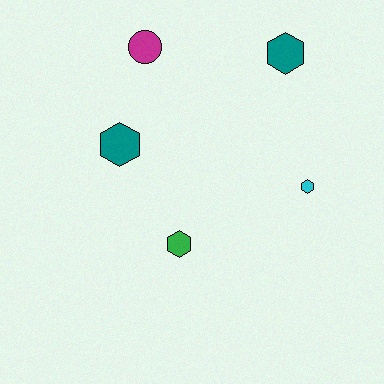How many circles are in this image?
There is 1 circle.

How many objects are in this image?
There are 5 objects.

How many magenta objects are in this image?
There is 1 magenta object.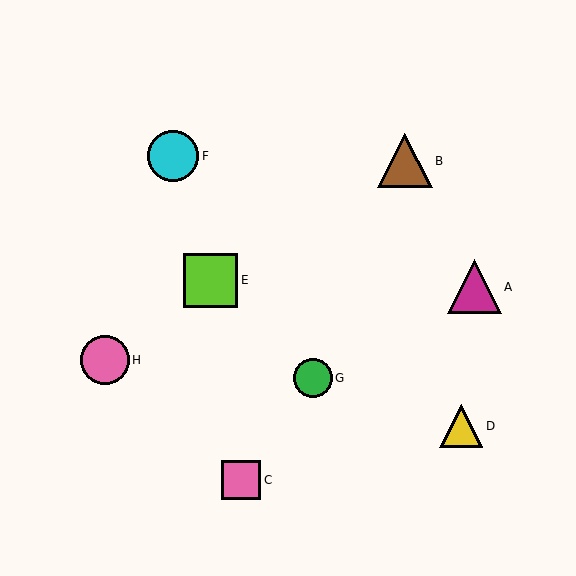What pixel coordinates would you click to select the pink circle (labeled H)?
Click at (105, 360) to select the pink circle H.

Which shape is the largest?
The brown triangle (labeled B) is the largest.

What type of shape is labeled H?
Shape H is a pink circle.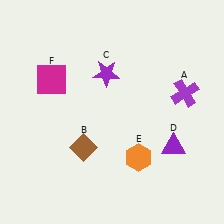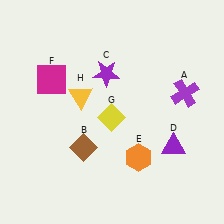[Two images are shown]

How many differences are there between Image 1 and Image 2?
There are 2 differences between the two images.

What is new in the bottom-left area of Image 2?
A yellow diamond (G) was added in the bottom-left area of Image 2.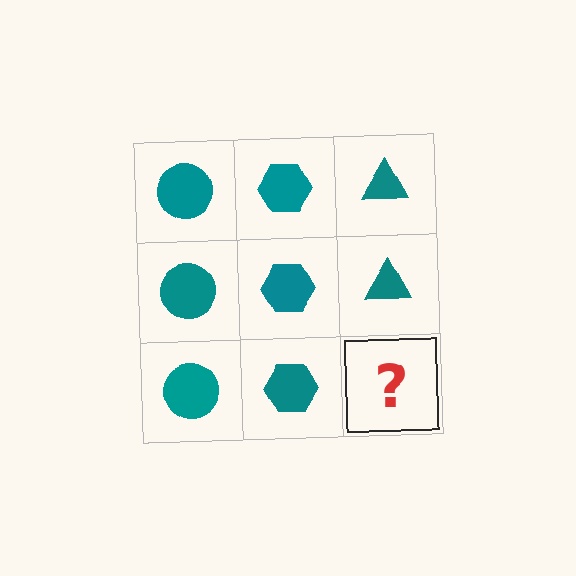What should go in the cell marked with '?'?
The missing cell should contain a teal triangle.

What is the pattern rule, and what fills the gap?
The rule is that each column has a consistent shape. The gap should be filled with a teal triangle.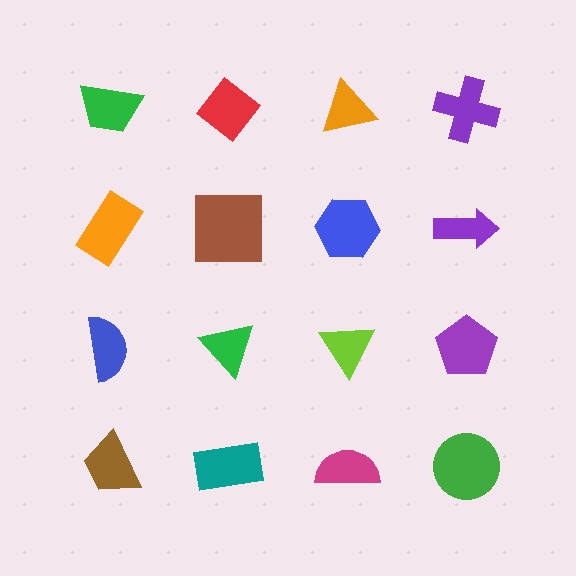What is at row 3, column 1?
A blue semicircle.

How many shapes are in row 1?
4 shapes.